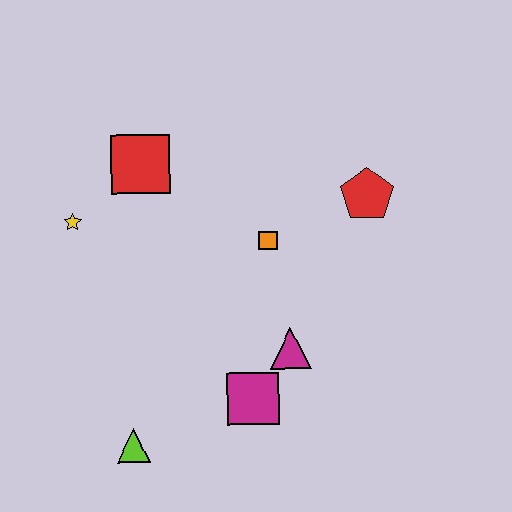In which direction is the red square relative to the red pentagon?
The red square is to the left of the red pentagon.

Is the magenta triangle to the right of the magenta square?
Yes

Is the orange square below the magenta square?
No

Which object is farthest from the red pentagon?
The lime triangle is farthest from the red pentagon.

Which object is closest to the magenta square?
The magenta triangle is closest to the magenta square.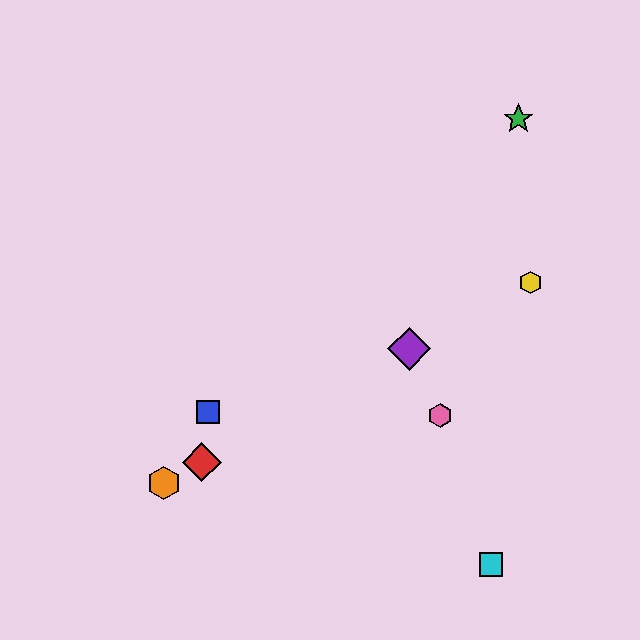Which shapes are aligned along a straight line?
The red diamond, the yellow hexagon, the purple diamond, the orange hexagon are aligned along a straight line.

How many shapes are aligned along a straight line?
4 shapes (the red diamond, the yellow hexagon, the purple diamond, the orange hexagon) are aligned along a straight line.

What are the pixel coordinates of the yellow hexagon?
The yellow hexagon is at (531, 282).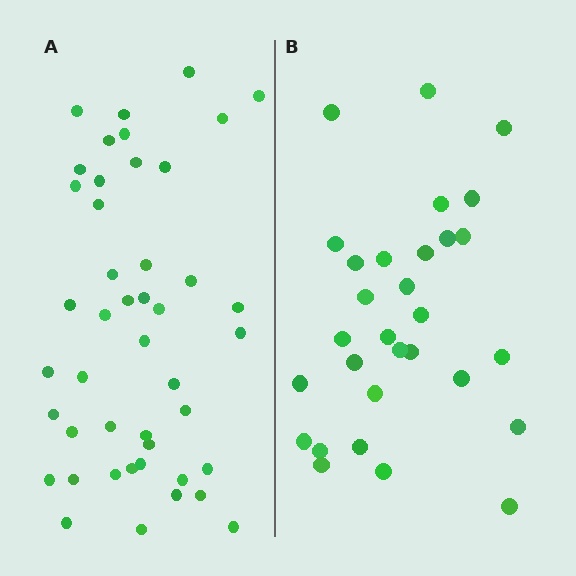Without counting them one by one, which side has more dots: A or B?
Region A (the left region) has more dots.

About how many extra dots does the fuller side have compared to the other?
Region A has approximately 15 more dots than region B.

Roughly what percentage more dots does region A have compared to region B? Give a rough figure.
About 50% more.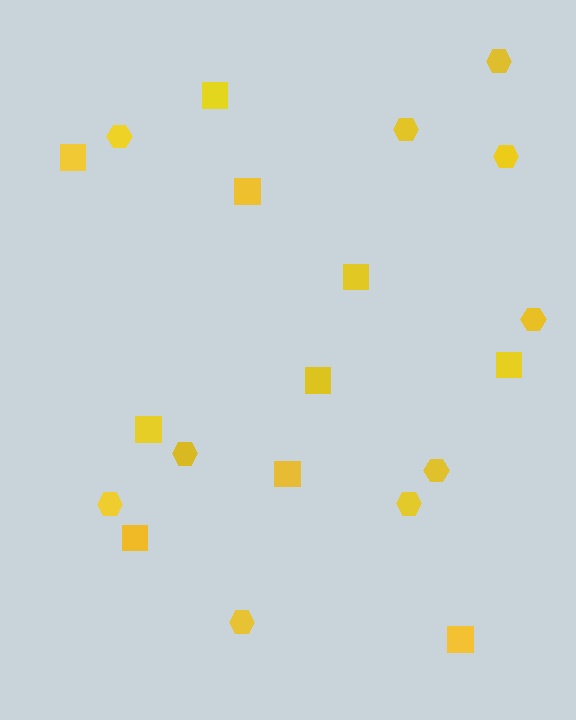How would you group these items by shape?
There are 2 groups: one group of hexagons (10) and one group of squares (10).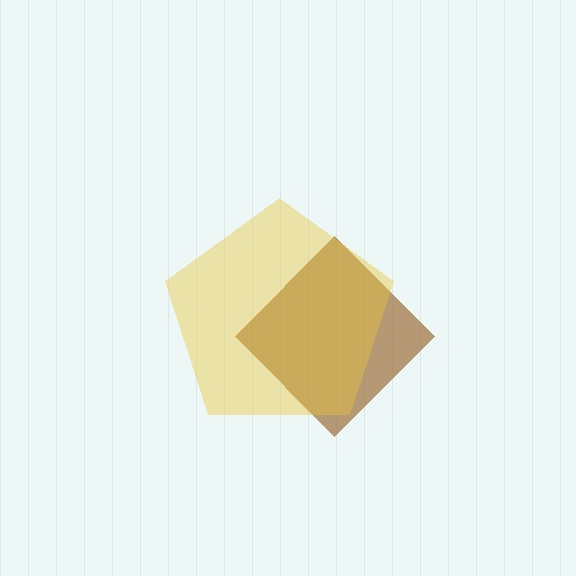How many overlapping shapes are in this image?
There are 2 overlapping shapes in the image.